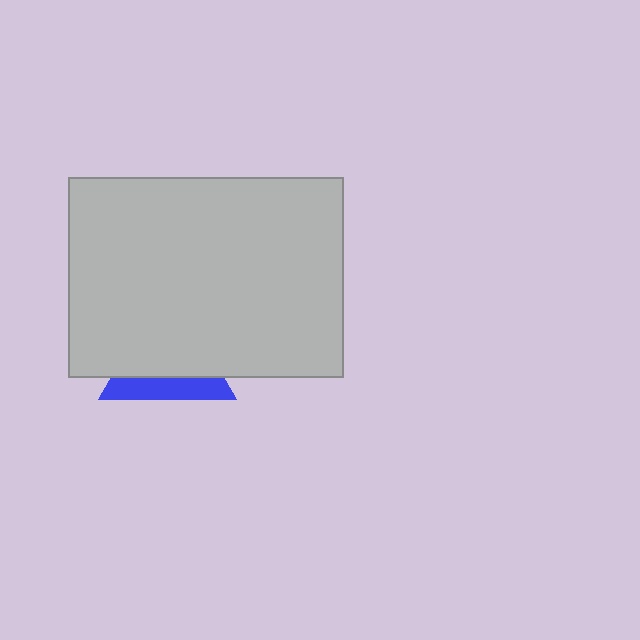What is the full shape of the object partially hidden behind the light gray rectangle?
The partially hidden object is a blue triangle.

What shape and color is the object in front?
The object in front is a light gray rectangle.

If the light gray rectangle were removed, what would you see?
You would see the complete blue triangle.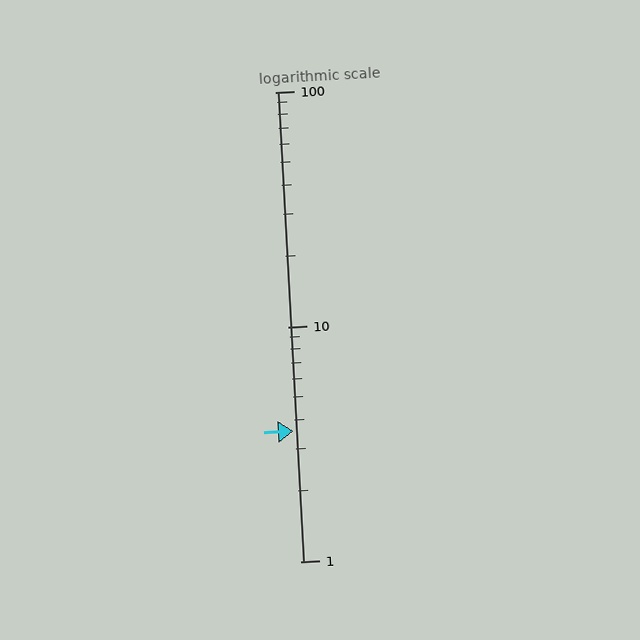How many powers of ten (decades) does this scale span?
The scale spans 2 decades, from 1 to 100.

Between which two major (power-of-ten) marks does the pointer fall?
The pointer is between 1 and 10.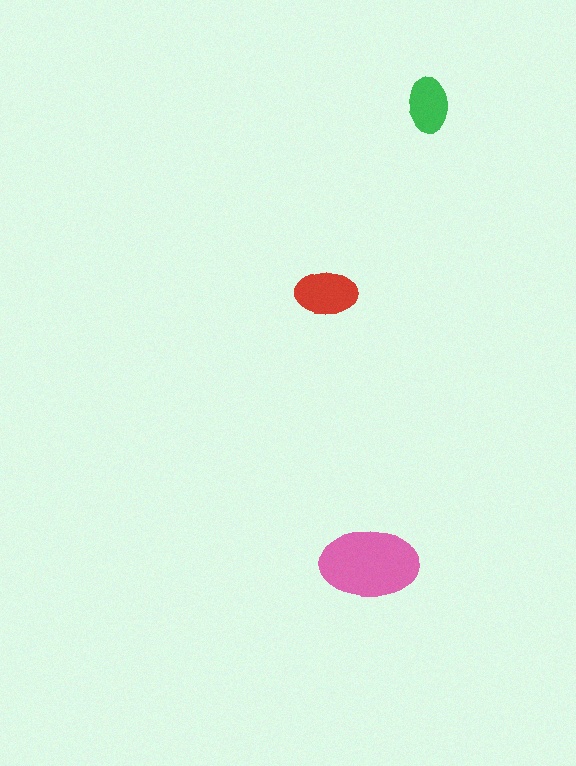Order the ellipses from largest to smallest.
the pink one, the red one, the green one.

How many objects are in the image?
There are 3 objects in the image.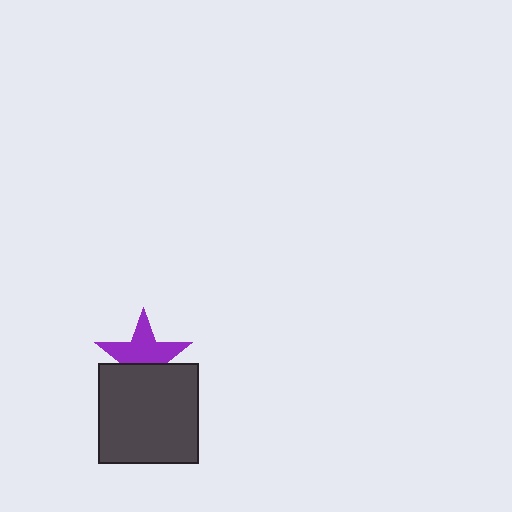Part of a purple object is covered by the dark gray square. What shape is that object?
It is a star.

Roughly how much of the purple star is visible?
About half of it is visible (roughly 62%).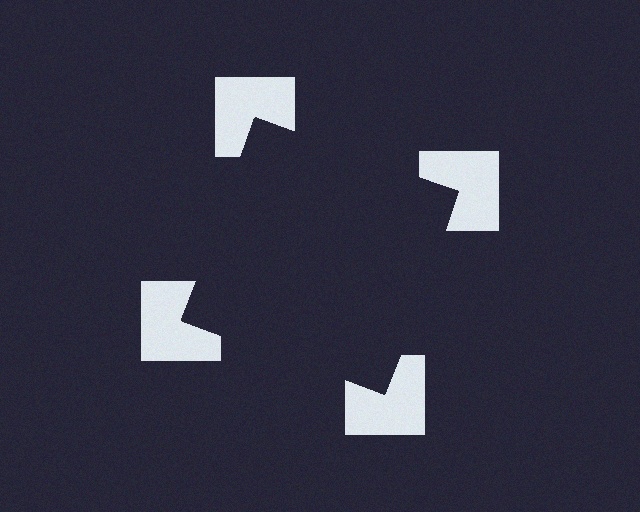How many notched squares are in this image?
There are 4 — one at each vertex of the illusory square.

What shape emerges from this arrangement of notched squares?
An illusory square — its edges are inferred from the aligned wedge cuts in the notched squares, not physically drawn.